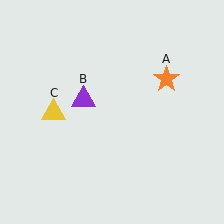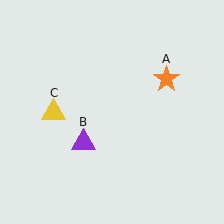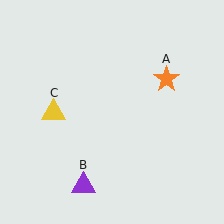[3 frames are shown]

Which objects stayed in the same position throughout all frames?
Orange star (object A) and yellow triangle (object C) remained stationary.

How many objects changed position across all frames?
1 object changed position: purple triangle (object B).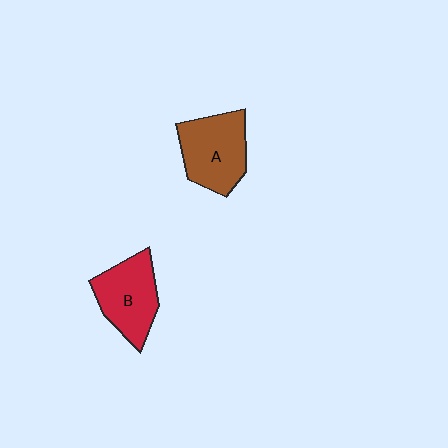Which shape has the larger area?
Shape A (brown).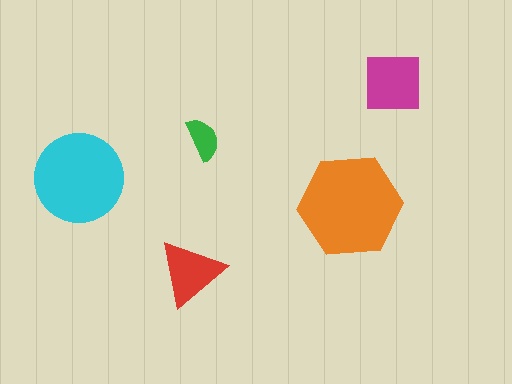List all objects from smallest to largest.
The green semicircle, the red triangle, the magenta square, the cyan circle, the orange hexagon.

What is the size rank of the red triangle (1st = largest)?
4th.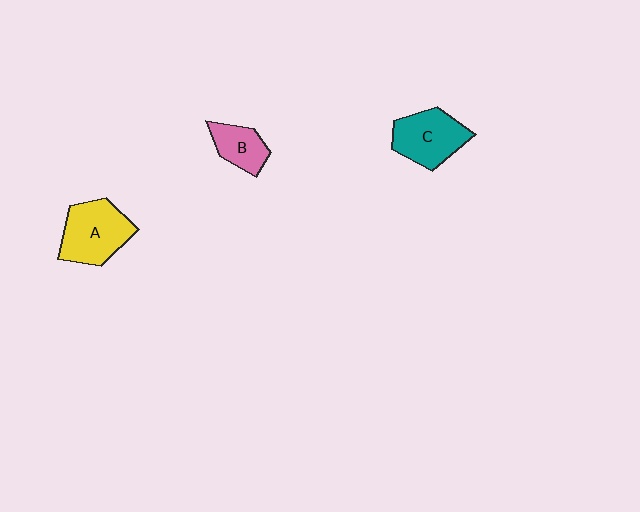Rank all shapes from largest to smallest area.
From largest to smallest: A (yellow), C (teal), B (pink).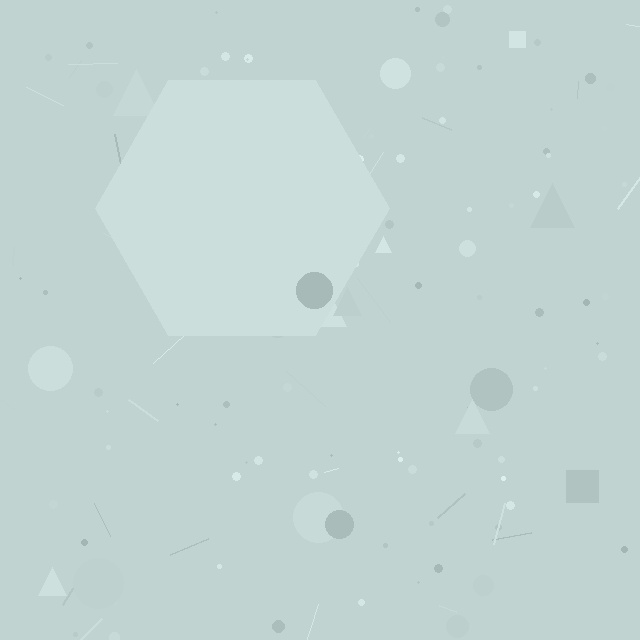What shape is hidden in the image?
A hexagon is hidden in the image.